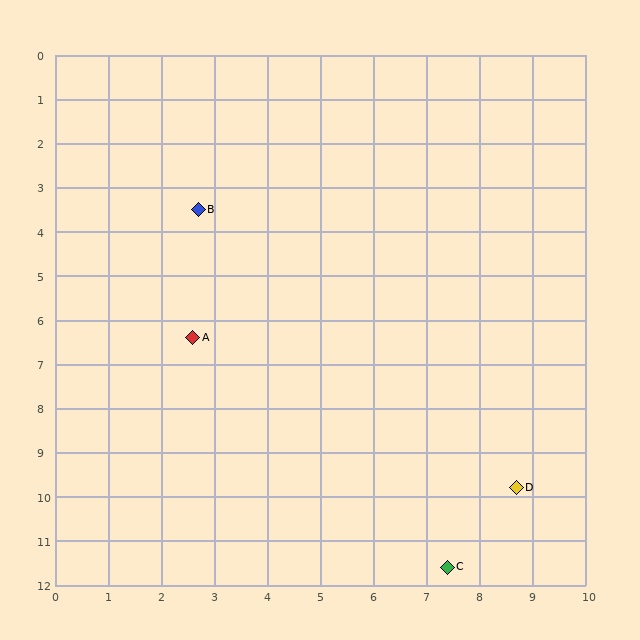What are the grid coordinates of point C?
Point C is at approximately (7.4, 11.6).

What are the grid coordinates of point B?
Point B is at approximately (2.7, 3.5).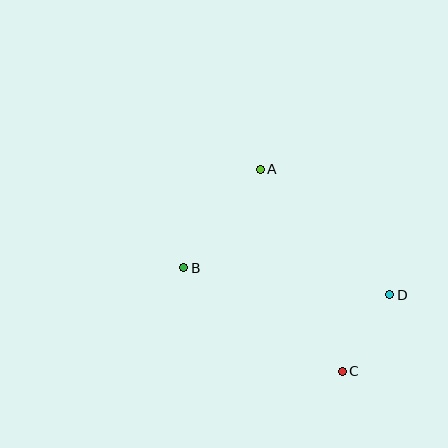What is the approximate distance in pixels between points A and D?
The distance between A and D is approximately 180 pixels.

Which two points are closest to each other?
Points C and D are closest to each other.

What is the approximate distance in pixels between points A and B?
The distance between A and B is approximately 125 pixels.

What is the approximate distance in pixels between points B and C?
The distance between B and C is approximately 189 pixels.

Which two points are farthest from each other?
Points A and C are farthest from each other.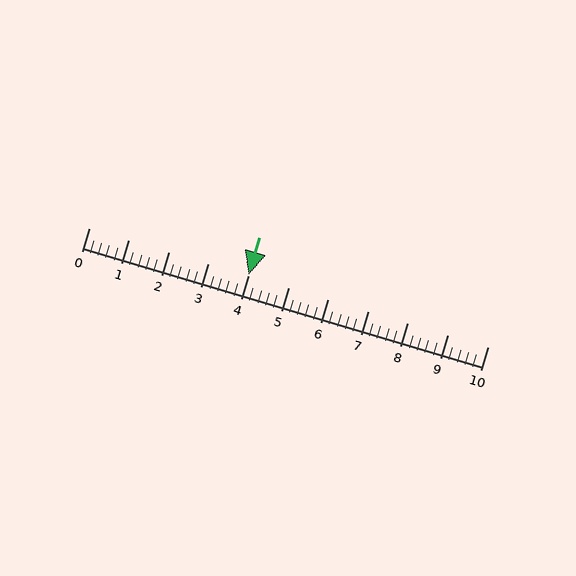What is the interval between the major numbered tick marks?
The major tick marks are spaced 1 units apart.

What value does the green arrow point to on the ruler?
The green arrow points to approximately 4.0.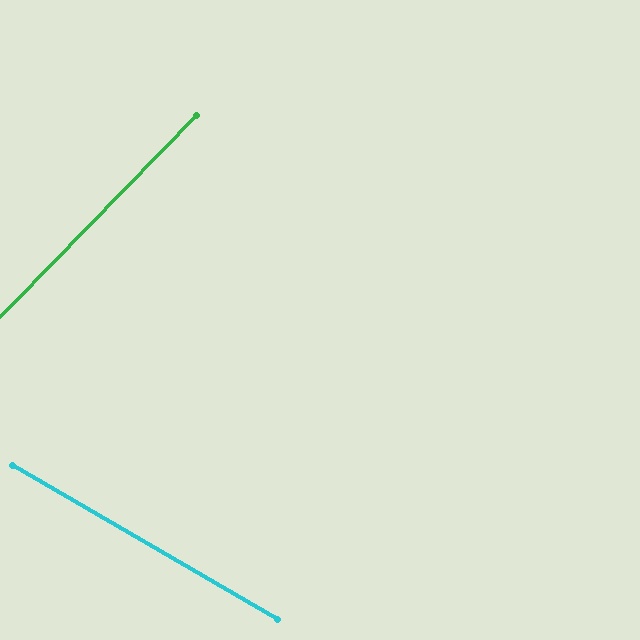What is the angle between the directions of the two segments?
Approximately 76 degrees.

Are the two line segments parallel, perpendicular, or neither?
Neither parallel nor perpendicular — they differ by about 76°.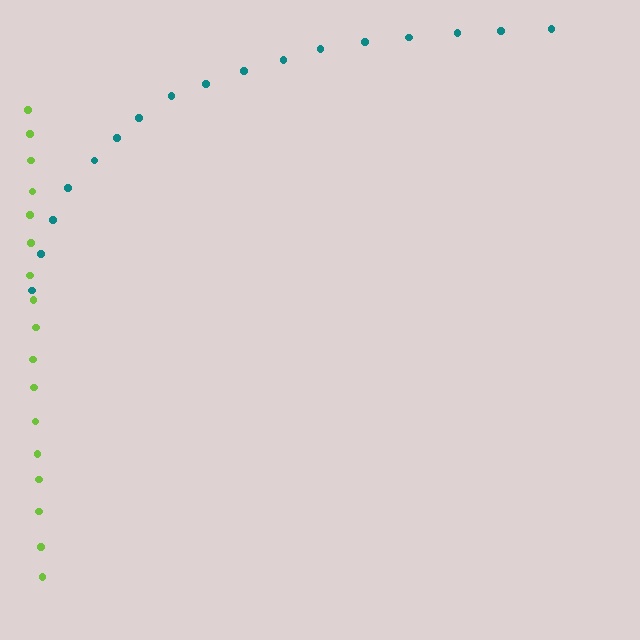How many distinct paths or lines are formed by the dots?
There are 2 distinct paths.